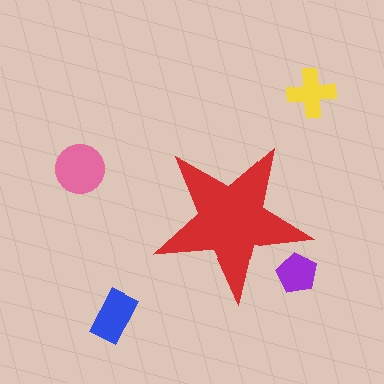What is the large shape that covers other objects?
A red star.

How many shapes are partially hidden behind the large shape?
1 shape is partially hidden.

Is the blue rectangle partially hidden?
No, the blue rectangle is fully visible.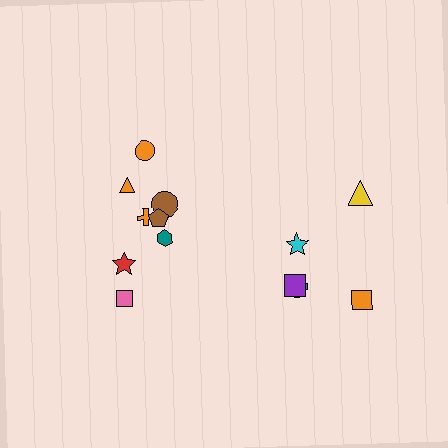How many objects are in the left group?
There are 8 objects.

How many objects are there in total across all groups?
There are 13 objects.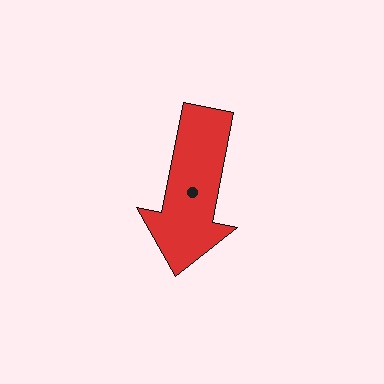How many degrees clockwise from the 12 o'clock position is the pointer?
Approximately 191 degrees.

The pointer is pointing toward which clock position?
Roughly 6 o'clock.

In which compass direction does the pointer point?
South.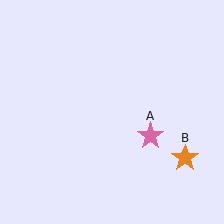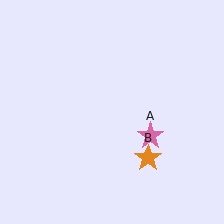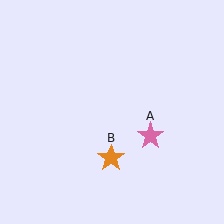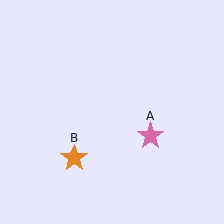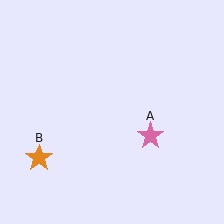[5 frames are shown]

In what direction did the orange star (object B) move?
The orange star (object B) moved left.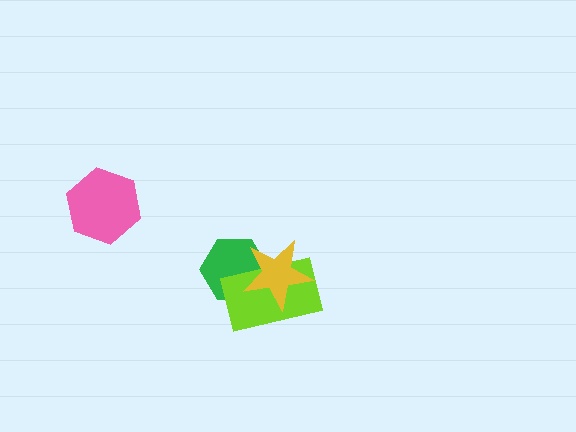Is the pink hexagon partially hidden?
No, no other shape covers it.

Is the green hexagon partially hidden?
Yes, it is partially covered by another shape.